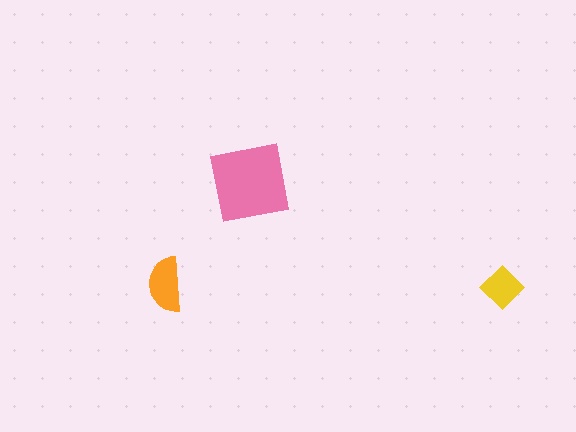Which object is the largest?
The pink square.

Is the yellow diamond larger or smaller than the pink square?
Smaller.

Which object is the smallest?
The yellow diamond.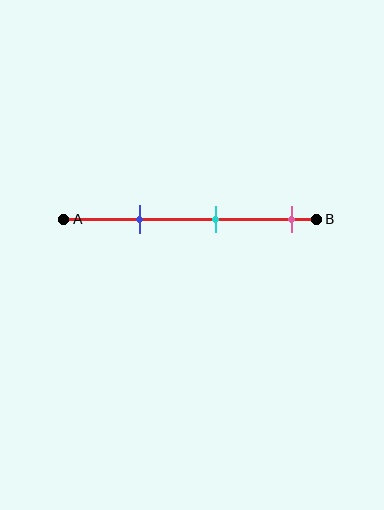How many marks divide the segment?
There are 3 marks dividing the segment.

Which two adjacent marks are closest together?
The blue and cyan marks are the closest adjacent pair.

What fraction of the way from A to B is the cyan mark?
The cyan mark is approximately 60% (0.6) of the way from A to B.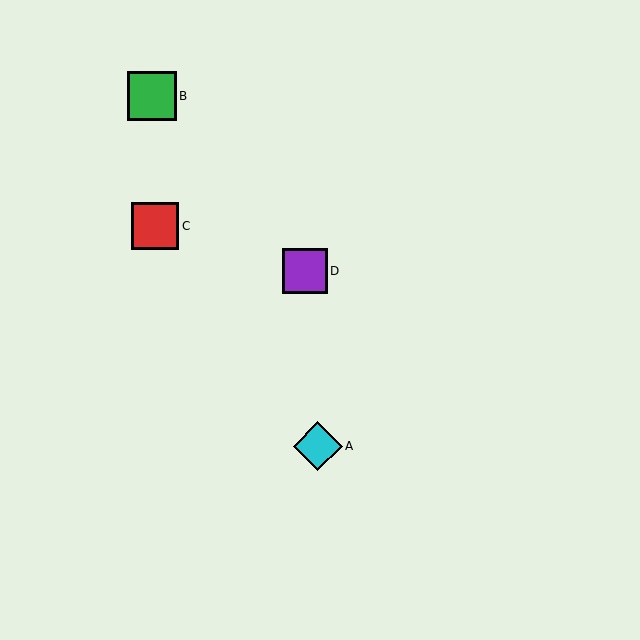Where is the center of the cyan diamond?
The center of the cyan diamond is at (318, 446).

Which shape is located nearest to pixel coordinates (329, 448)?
The cyan diamond (labeled A) at (318, 446) is nearest to that location.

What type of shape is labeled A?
Shape A is a cyan diamond.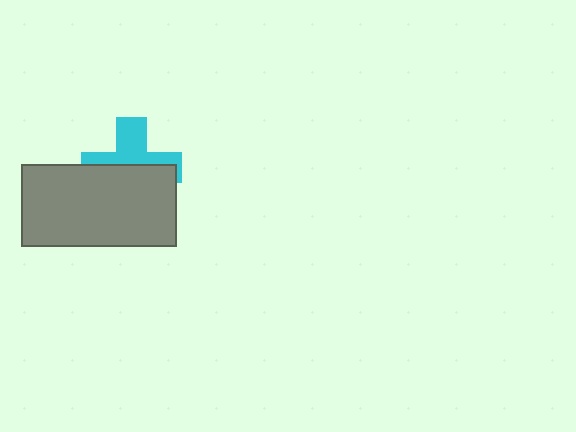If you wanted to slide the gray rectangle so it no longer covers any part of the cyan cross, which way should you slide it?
Slide it down — that is the most direct way to separate the two shapes.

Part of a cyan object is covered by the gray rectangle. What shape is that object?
It is a cross.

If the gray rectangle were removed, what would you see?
You would see the complete cyan cross.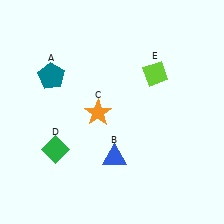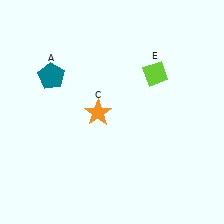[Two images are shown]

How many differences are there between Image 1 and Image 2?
There are 2 differences between the two images.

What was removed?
The blue triangle (B), the green diamond (D) were removed in Image 2.